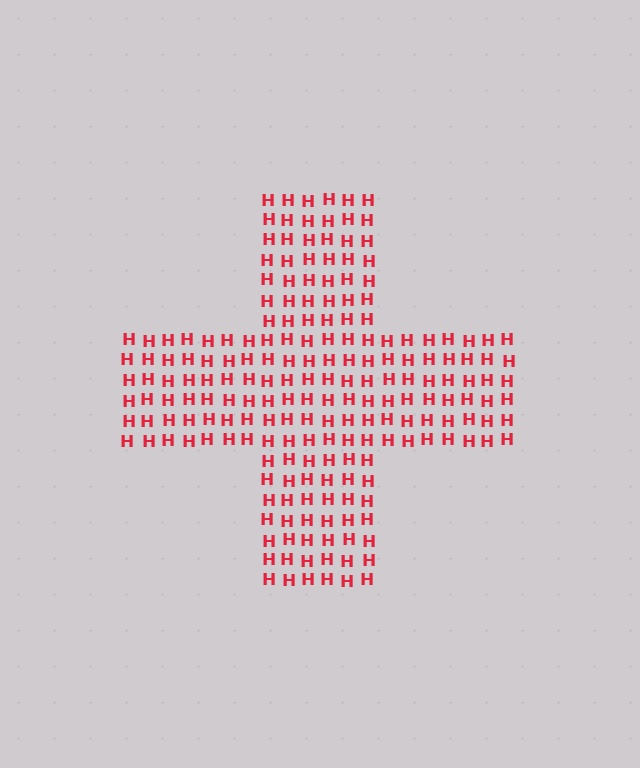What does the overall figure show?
The overall figure shows a cross.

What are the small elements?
The small elements are letter H's.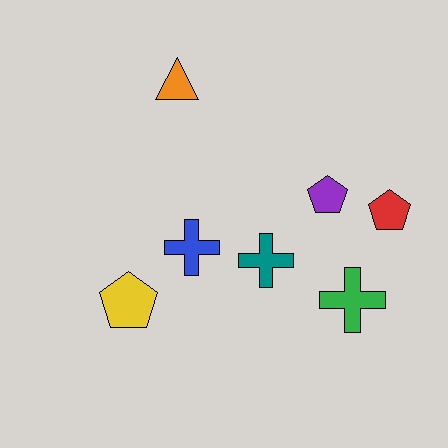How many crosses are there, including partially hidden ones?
There are 3 crosses.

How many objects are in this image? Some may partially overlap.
There are 7 objects.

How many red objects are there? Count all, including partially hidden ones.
There is 1 red object.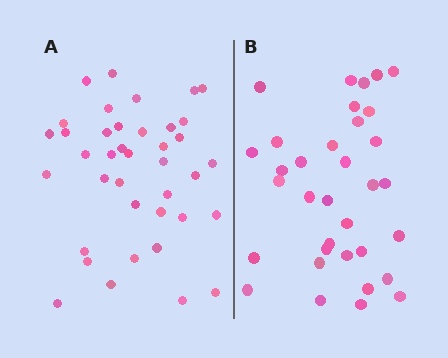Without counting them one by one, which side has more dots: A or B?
Region A (the left region) has more dots.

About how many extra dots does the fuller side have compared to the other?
Region A has about 5 more dots than region B.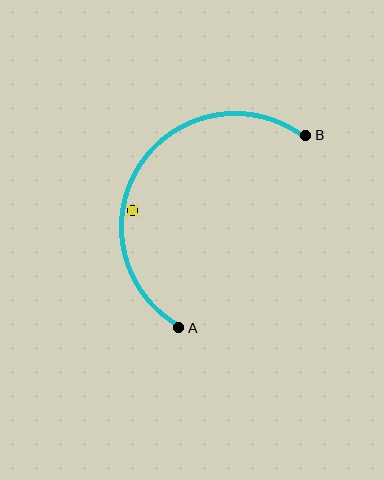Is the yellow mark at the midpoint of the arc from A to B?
No — the yellow mark does not lie on the arc at all. It sits slightly inside the curve.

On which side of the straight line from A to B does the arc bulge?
The arc bulges to the left of the straight line connecting A and B.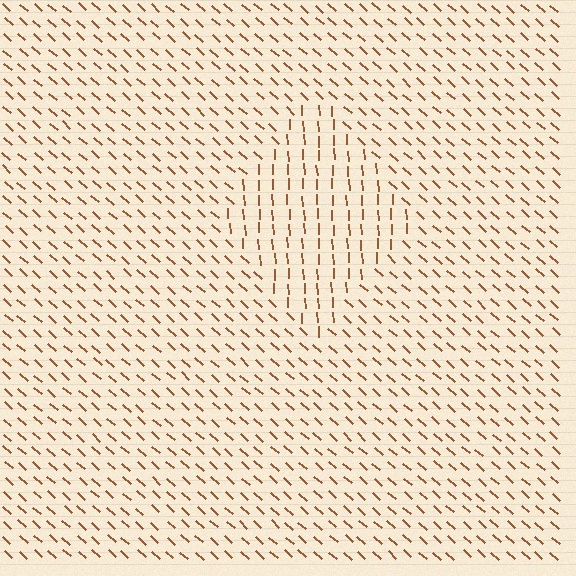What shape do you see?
I see a diamond.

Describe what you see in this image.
The image is filled with small brown line segments. A diamond region in the image has lines oriented differently from the surrounding lines, creating a visible texture boundary.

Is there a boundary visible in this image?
Yes, there is a texture boundary formed by a change in line orientation.